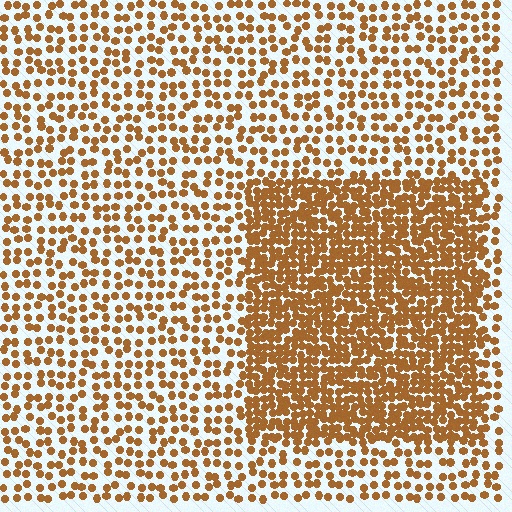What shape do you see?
I see a rectangle.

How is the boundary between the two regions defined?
The boundary is defined by a change in element density (approximately 2.2x ratio). All elements are the same color, size, and shape.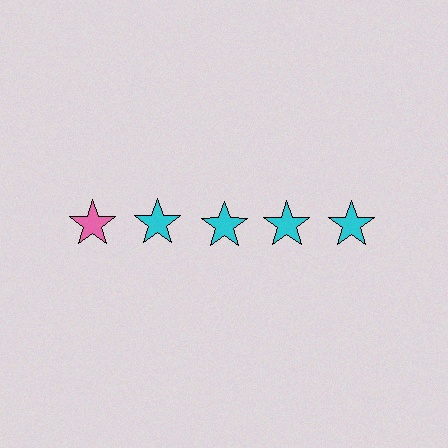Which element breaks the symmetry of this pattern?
The pink star in the top row, leftmost column breaks the symmetry. All other shapes are cyan stars.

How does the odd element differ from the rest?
It has a different color: pink instead of cyan.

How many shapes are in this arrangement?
There are 5 shapes arranged in a grid pattern.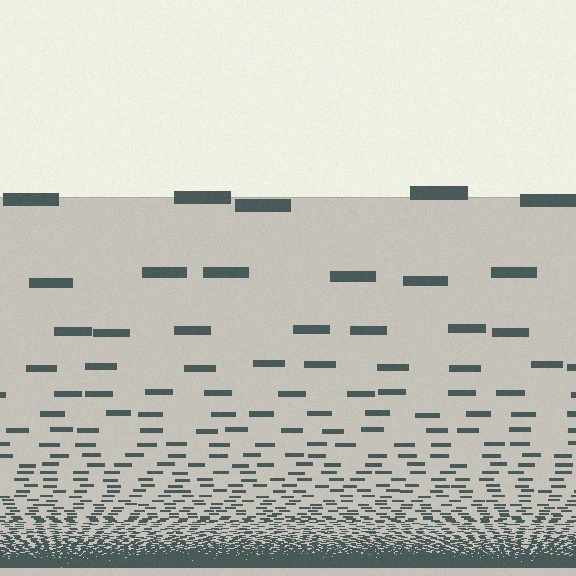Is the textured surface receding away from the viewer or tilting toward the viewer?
The surface appears to tilt toward the viewer. Texture elements get larger and sparser toward the top.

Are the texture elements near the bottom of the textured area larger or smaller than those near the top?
Smaller. The gradient is inverted — elements near the bottom are smaller and denser.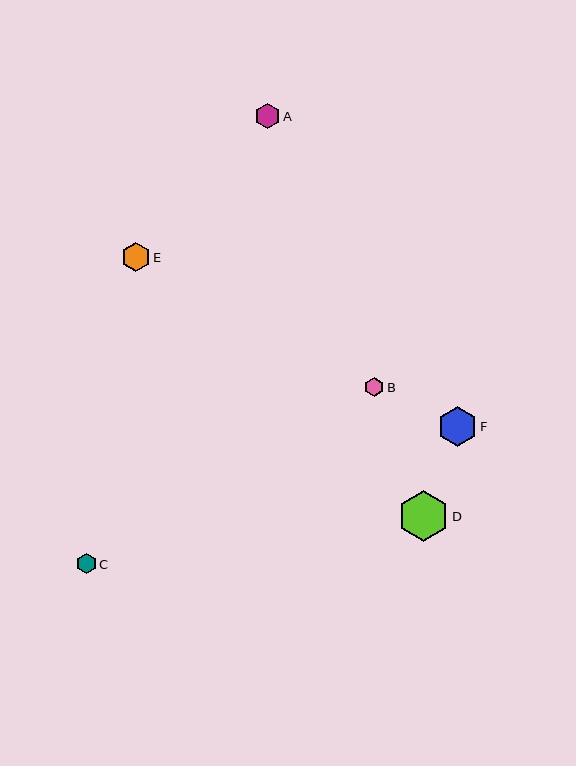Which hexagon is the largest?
Hexagon D is the largest with a size of approximately 51 pixels.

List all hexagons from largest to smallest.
From largest to smallest: D, F, E, A, C, B.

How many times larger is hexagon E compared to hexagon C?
Hexagon E is approximately 1.5 times the size of hexagon C.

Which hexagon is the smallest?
Hexagon B is the smallest with a size of approximately 19 pixels.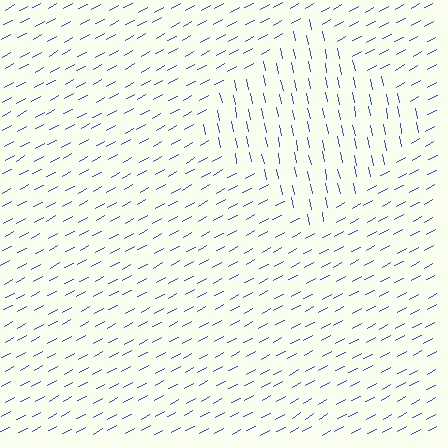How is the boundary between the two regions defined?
The boundary is defined purely by a change in line orientation (approximately 73 degrees difference). All lines are the same color and thickness.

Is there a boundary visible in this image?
Yes, there is a texture boundary formed by a change in line orientation.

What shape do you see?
I see a diamond.